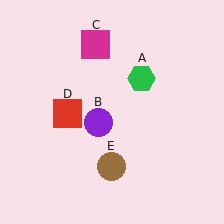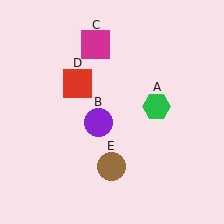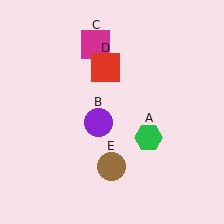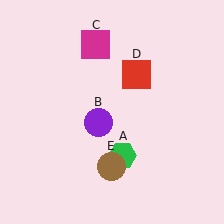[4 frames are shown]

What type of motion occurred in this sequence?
The green hexagon (object A), red square (object D) rotated clockwise around the center of the scene.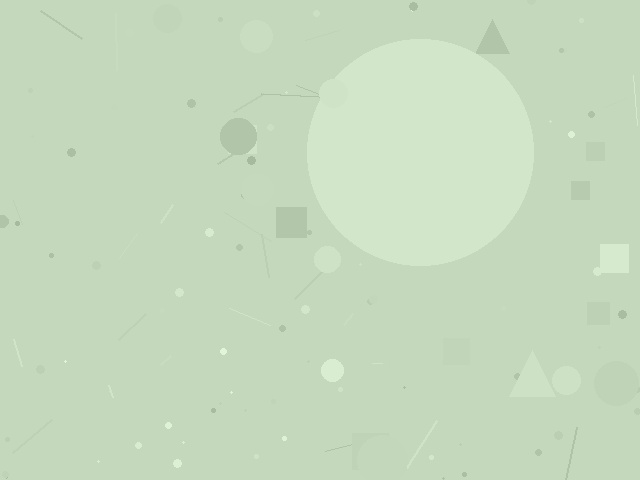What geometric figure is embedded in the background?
A circle is embedded in the background.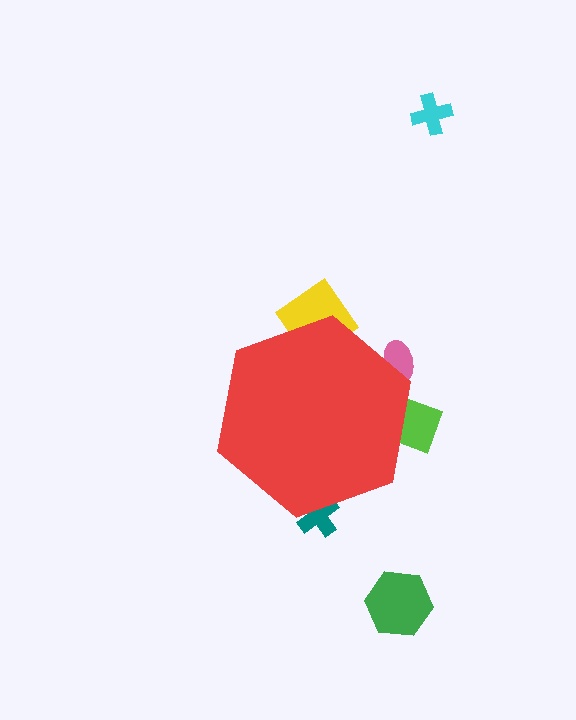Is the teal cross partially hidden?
Yes, the teal cross is partially hidden behind the red hexagon.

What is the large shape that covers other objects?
A red hexagon.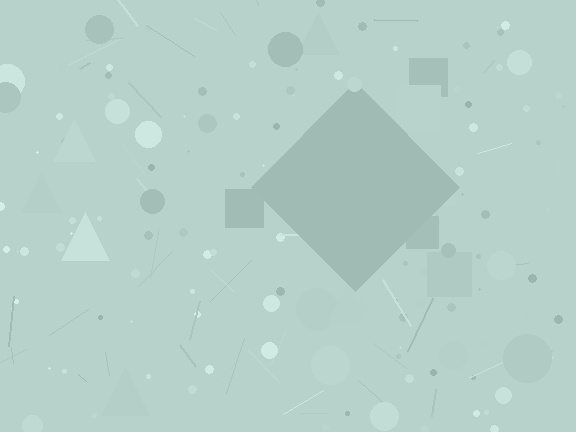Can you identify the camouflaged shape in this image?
The camouflaged shape is a diamond.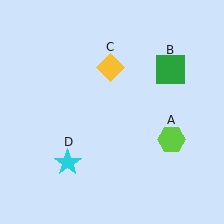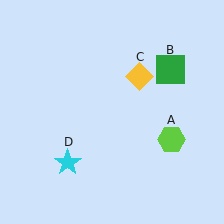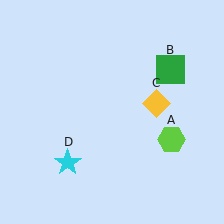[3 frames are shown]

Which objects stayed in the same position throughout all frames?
Lime hexagon (object A) and green square (object B) and cyan star (object D) remained stationary.